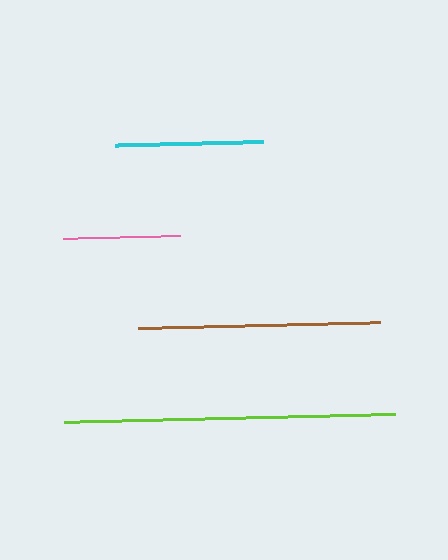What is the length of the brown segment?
The brown segment is approximately 243 pixels long.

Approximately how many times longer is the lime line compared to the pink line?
The lime line is approximately 2.8 times the length of the pink line.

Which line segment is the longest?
The lime line is the longest at approximately 330 pixels.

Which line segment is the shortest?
The pink line is the shortest at approximately 117 pixels.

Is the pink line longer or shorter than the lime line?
The lime line is longer than the pink line.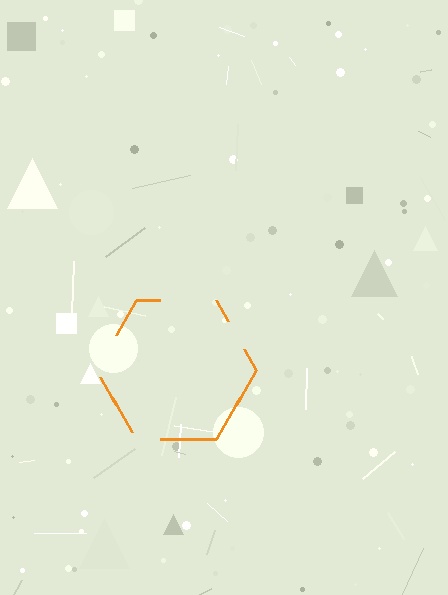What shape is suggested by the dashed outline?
The dashed outline suggests a hexagon.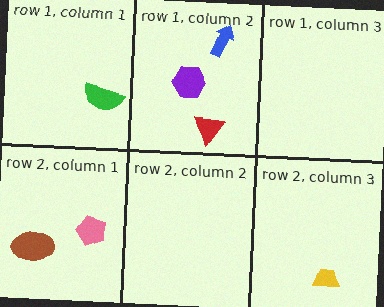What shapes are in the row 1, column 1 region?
The green semicircle.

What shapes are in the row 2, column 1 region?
The pink pentagon, the brown ellipse.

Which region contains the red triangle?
The row 1, column 2 region.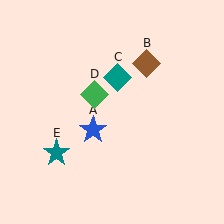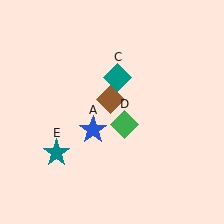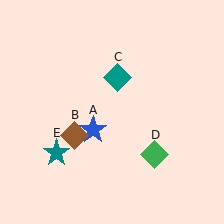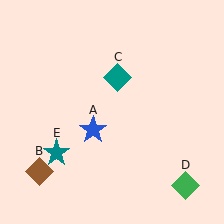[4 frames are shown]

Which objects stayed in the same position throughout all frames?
Blue star (object A) and teal diamond (object C) and teal star (object E) remained stationary.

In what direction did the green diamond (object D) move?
The green diamond (object D) moved down and to the right.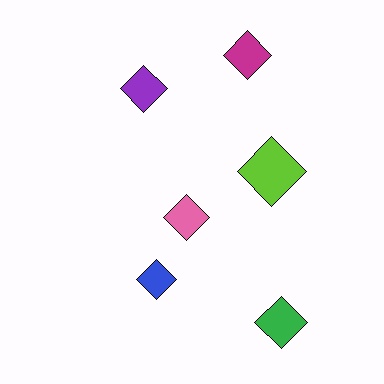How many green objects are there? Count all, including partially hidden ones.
There is 1 green object.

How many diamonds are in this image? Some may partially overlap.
There are 6 diamonds.